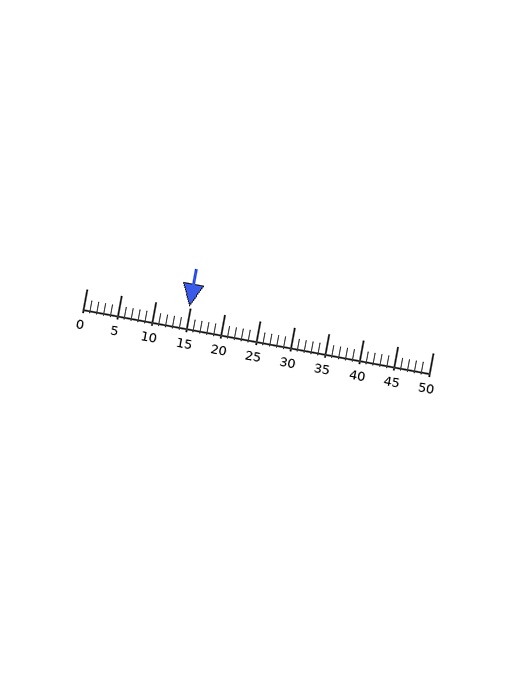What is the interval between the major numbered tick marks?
The major tick marks are spaced 5 units apart.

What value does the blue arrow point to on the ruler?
The blue arrow points to approximately 15.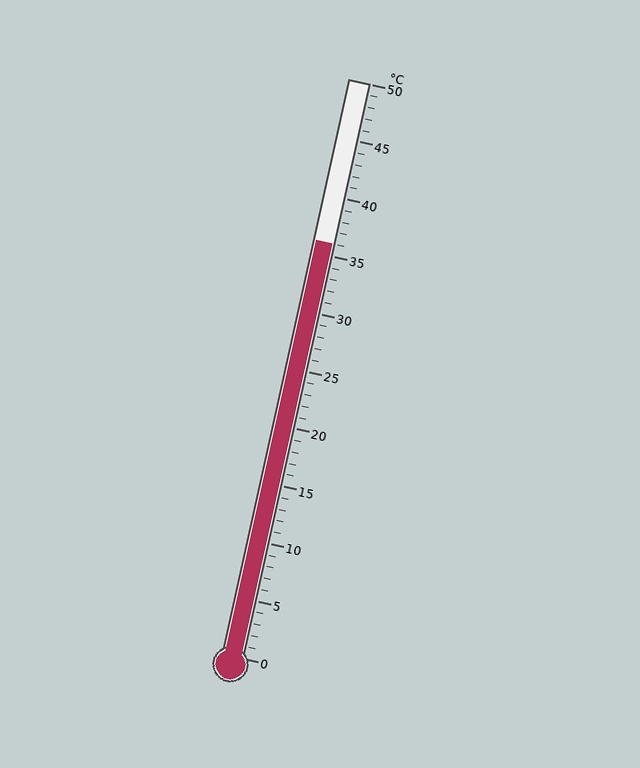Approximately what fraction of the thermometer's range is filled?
The thermometer is filled to approximately 70% of its range.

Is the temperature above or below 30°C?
The temperature is above 30°C.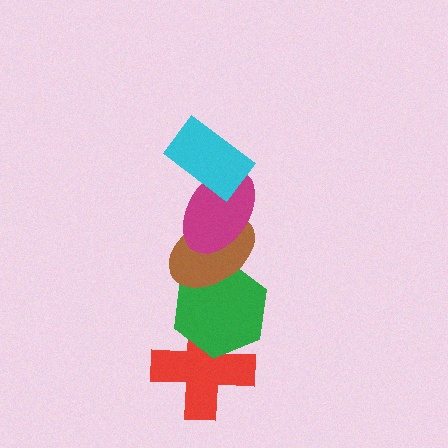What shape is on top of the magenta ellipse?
The cyan rectangle is on top of the magenta ellipse.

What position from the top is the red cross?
The red cross is 5th from the top.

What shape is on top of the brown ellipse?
The magenta ellipse is on top of the brown ellipse.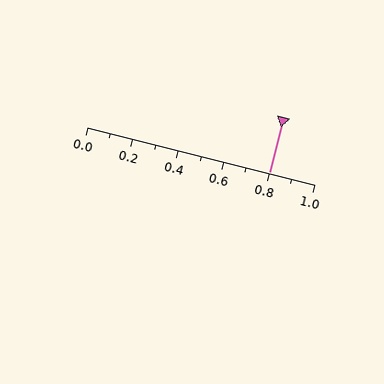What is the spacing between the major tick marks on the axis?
The major ticks are spaced 0.2 apart.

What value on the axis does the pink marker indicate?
The marker indicates approximately 0.8.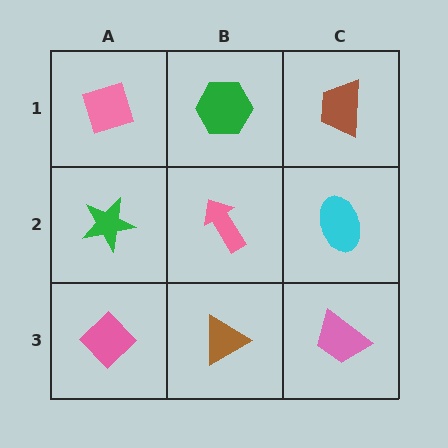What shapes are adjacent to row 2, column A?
A pink diamond (row 1, column A), a pink diamond (row 3, column A), a pink arrow (row 2, column B).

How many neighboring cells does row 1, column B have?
3.